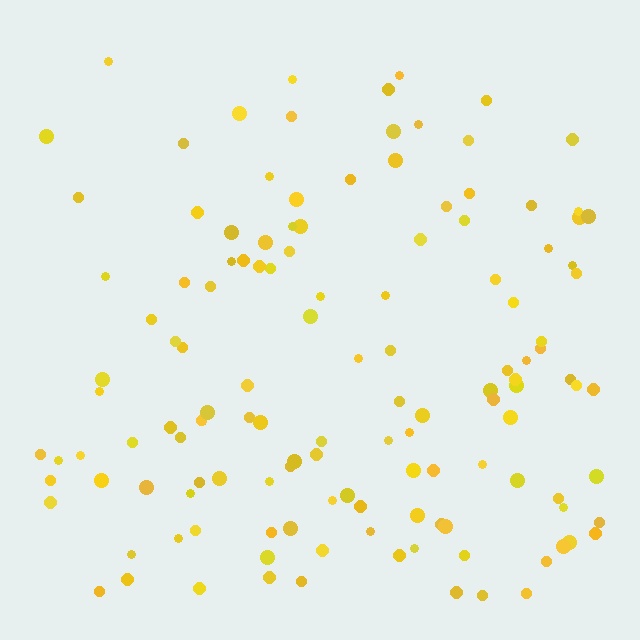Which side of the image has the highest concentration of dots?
The bottom.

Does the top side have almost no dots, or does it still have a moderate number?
Still a moderate number, just noticeably fewer than the bottom.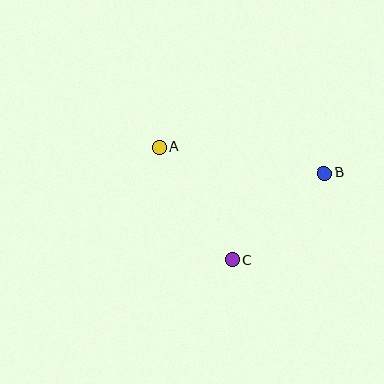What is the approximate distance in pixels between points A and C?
The distance between A and C is approximately 134 pixels.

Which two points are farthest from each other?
Points A and B are farthest from each other.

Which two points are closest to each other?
Points B and C are closest to each other.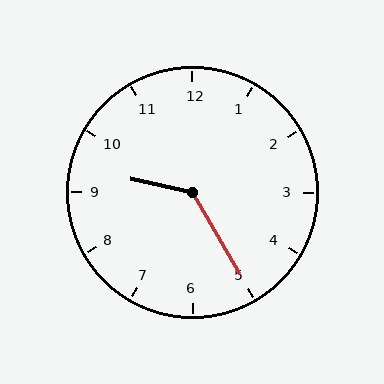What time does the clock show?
9:25.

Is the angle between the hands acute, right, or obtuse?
It is obtuse.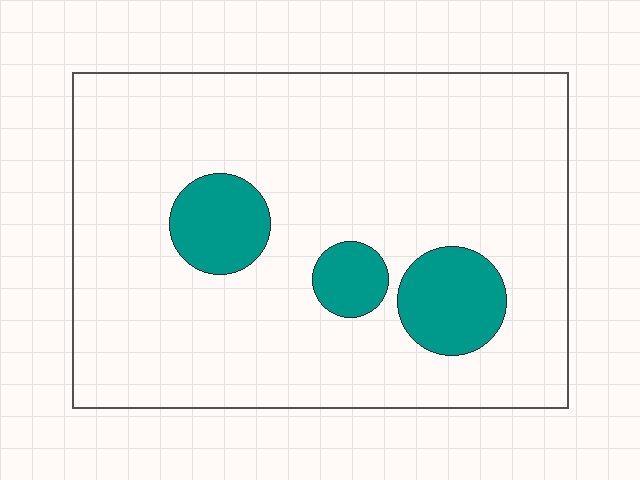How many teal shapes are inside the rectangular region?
3.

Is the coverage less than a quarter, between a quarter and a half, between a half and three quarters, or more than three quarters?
Less than a quarter.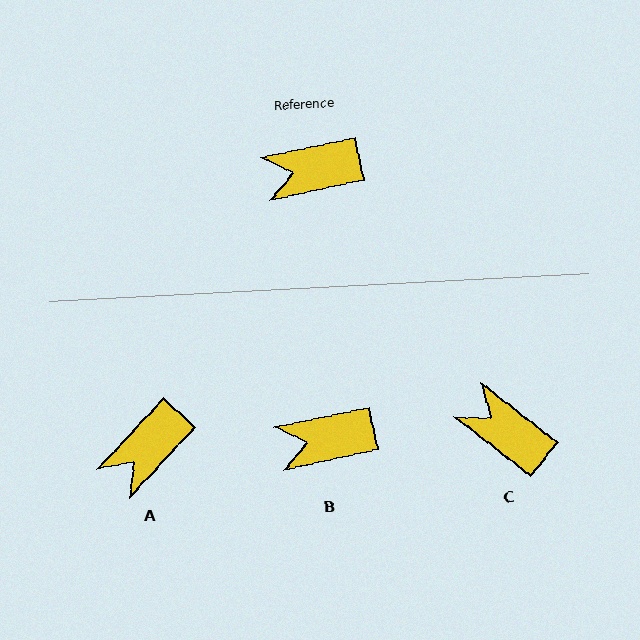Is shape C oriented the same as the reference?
No, it is off by about 50 degrees.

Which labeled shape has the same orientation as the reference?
B.